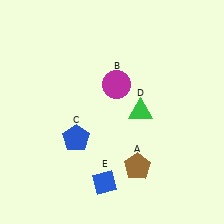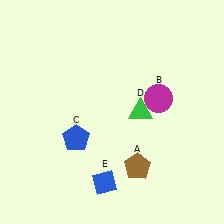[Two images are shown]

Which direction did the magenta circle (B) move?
The magenta circle (B) moved right.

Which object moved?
The magenta circle (B) moved right.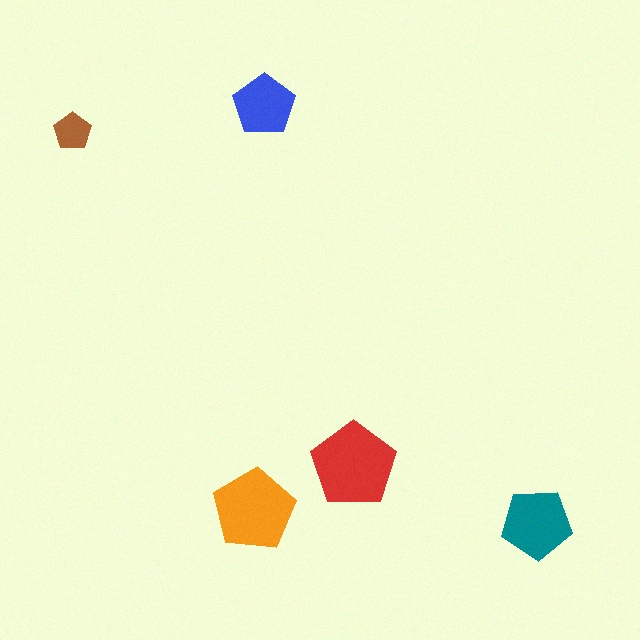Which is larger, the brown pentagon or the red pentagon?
The red one.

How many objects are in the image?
There are 5 objects in the image.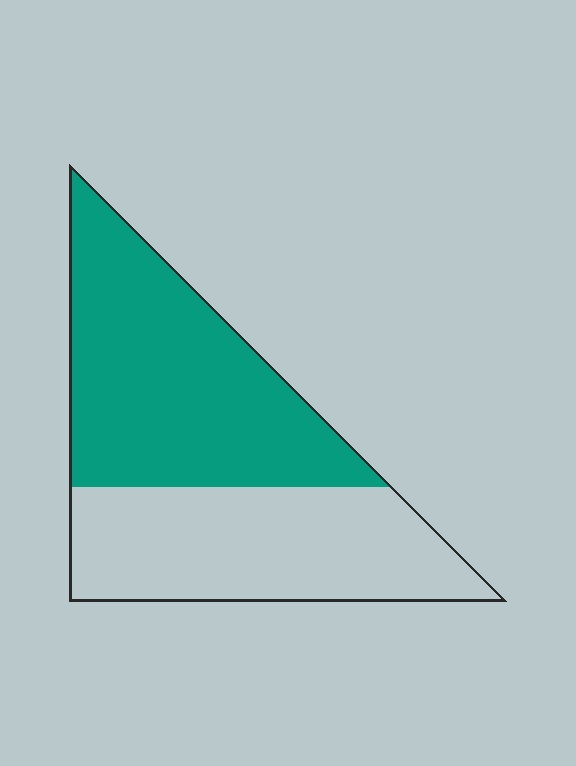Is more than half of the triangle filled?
Yes.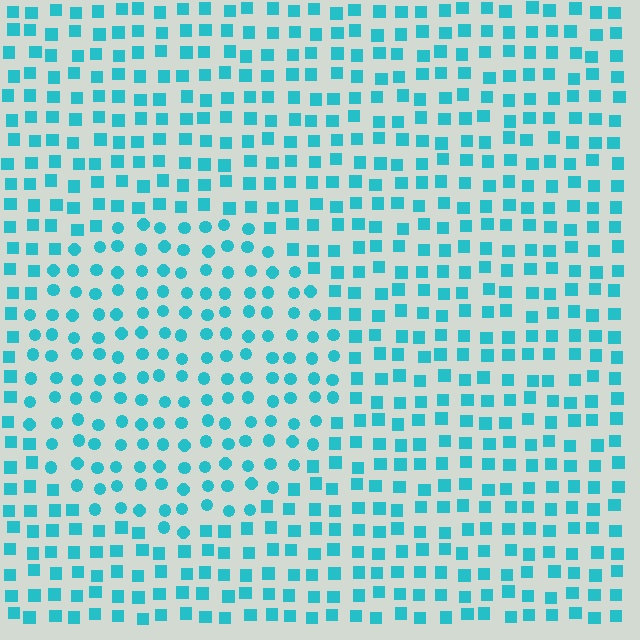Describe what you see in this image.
The image is filled with small cyan elements arranged in a uniform grid. A circle-shaped region contains circles, while the surrounding area contains squares. The boundary is defined purely by the change in element shape.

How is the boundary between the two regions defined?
The boundary is defined by a change in element shape: circles inside vs. squares outside. All elements share the same color and spacing.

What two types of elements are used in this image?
The image uses circles inside the circle region and squares outside it.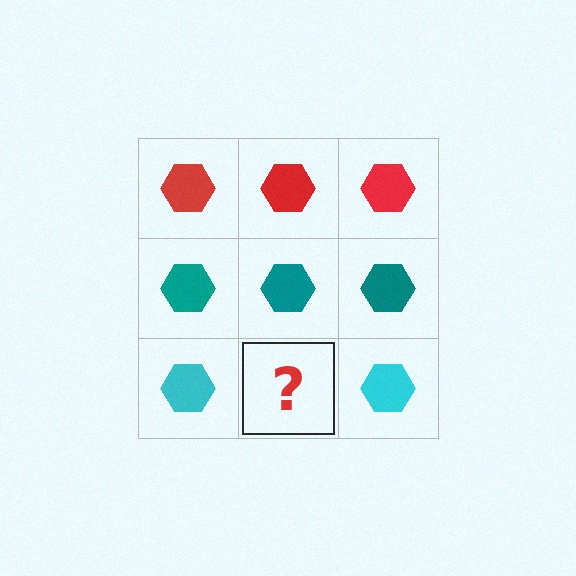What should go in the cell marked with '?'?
The missing cell should contain a cyan hexagon.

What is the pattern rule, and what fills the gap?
The rule is that each row has a consistent color. The gap should be filled with a cyan hexagon.